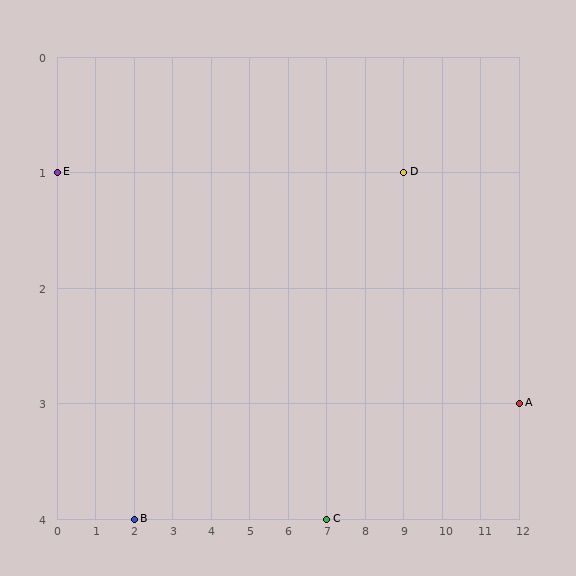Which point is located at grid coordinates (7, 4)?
Point C is at (7, 4).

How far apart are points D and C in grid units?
Points D and C are 2 columns and 3 rows apart (about 3.6 grid units diagonally).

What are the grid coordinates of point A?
Point A is at grid coordinates (12, 3).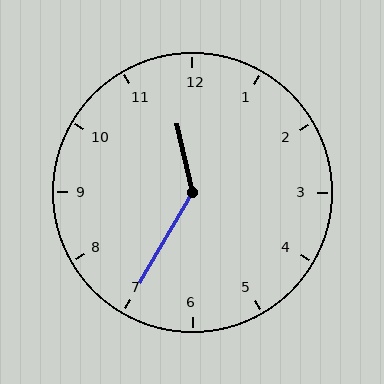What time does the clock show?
11:35.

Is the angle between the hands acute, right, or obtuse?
It is obtuse.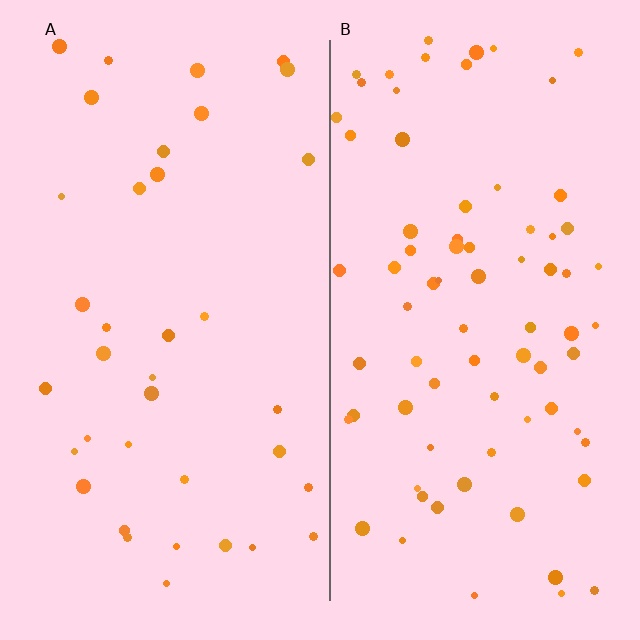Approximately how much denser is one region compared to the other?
Approximately 2.1× — region B over region A.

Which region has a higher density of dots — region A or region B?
B (the right).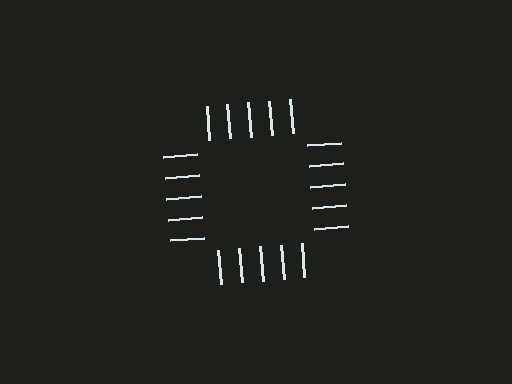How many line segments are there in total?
20 — 5 along each of the 4 edges.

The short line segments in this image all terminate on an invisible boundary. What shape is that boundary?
An illusory square — the line segments terminate on its edges but no continuous stroke is drawn.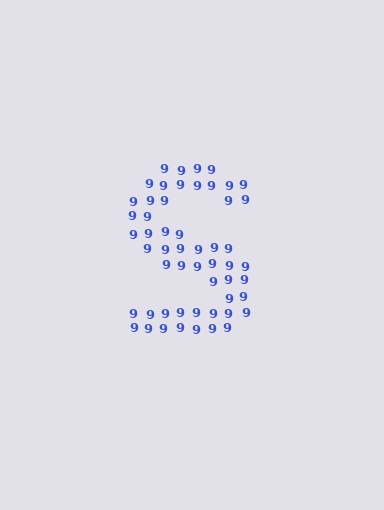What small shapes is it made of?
It is made of small digit 9's.